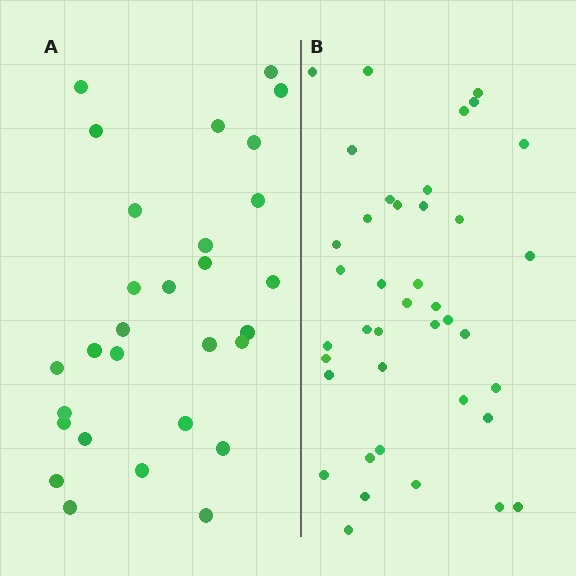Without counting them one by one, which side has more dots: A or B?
Region B (the right region) has more dots.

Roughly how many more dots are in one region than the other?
Region B has roughly 12 or so more dots than region A.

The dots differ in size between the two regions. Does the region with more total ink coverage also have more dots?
No. Region A has more total ink coverage because its dots are larger, but region B actually contains more individual dots. Total area can be misleading — the number of items is what matters here.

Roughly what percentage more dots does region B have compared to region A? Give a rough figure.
About 40% more.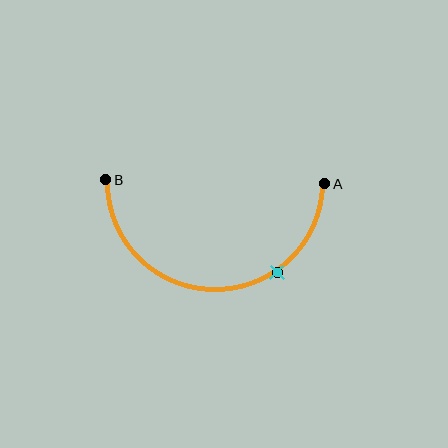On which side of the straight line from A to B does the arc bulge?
The arc bulges below the straight line connecting A and B.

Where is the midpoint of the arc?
The arc midpoint is the point on the curve farthest from the straight line joining A and B. It sits below that line.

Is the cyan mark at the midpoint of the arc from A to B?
No. The cyan mark lies on the arc but is closer to endpoint A. The arc midpoint would be at the point on the curve equidistant along the arc from both A and B.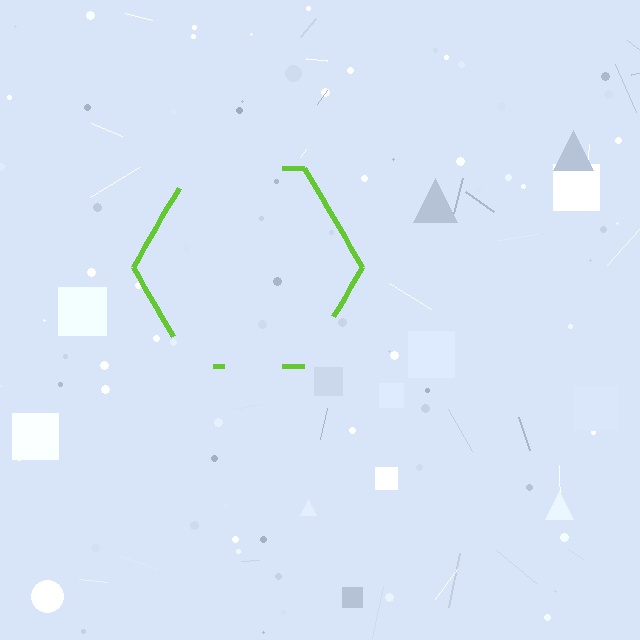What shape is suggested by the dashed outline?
The dashed outline suggests a hexagon.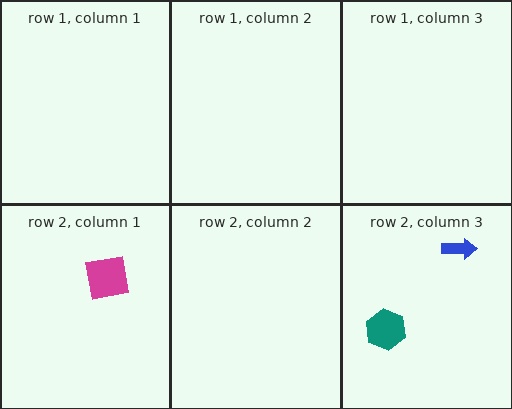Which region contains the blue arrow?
The row 2, column 3 region.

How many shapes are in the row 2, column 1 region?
1.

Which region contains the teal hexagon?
The row 2, column 3 region.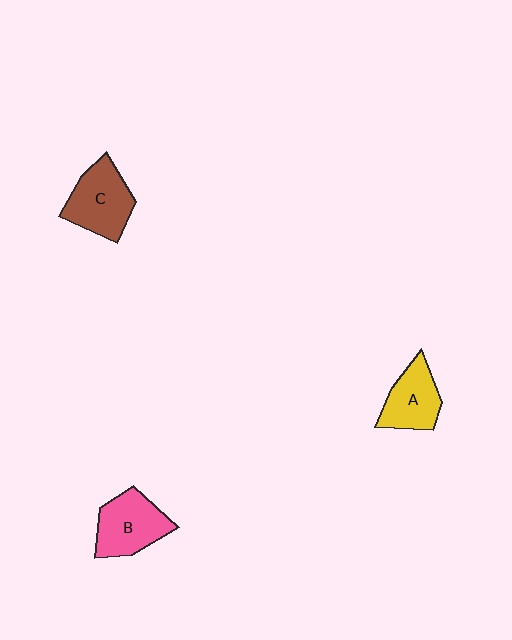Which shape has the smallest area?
Shape A (yellow).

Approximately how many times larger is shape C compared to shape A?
Approximately 1.2 times.